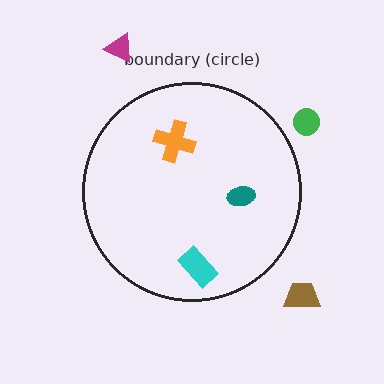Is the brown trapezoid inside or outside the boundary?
Outside.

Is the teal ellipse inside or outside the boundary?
Inside.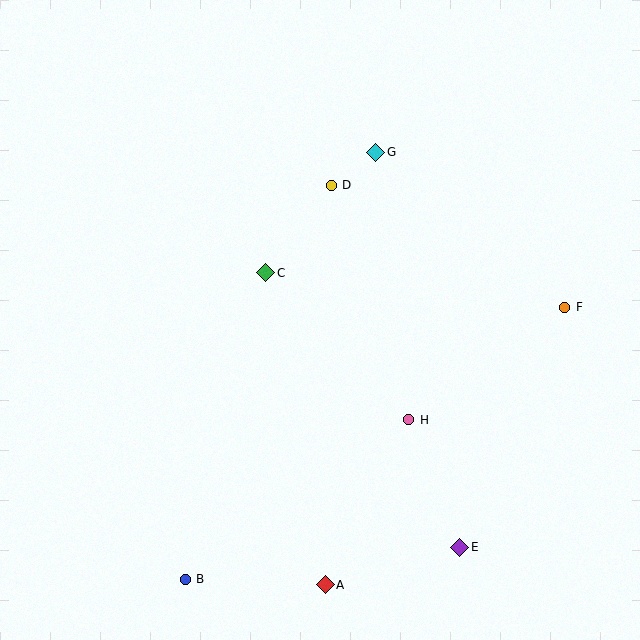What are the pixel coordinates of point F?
Point F is at (565, 307).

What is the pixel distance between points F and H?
The distance between F and H is 192 pixels.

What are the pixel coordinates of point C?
Point C is at (266, 273).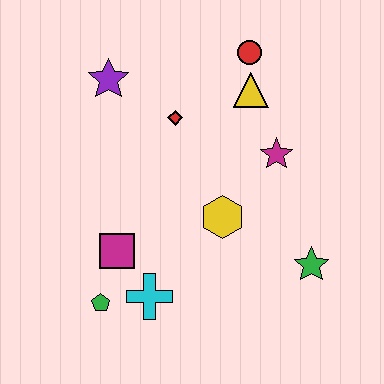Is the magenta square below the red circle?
Yes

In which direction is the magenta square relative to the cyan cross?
The magenta square is above the cyan cross.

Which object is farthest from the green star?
The purple star is farthest from the green star.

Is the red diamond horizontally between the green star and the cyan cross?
Yes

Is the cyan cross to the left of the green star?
Yes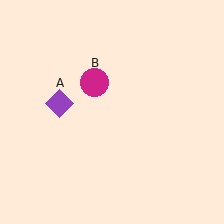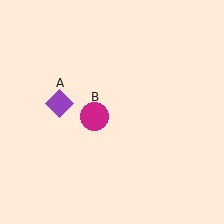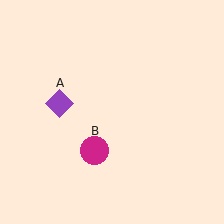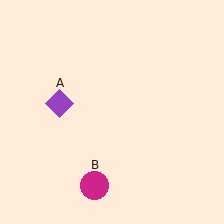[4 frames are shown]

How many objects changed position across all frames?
1 object changed position: magenta circle (object B).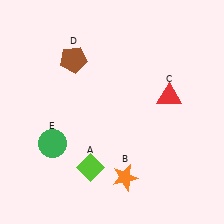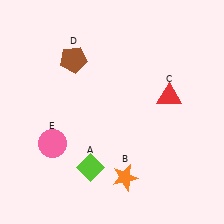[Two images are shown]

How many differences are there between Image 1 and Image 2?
There is 1 difference between the two images.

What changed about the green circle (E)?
In Image 1, E is green. In Image 2, it changed to pink.